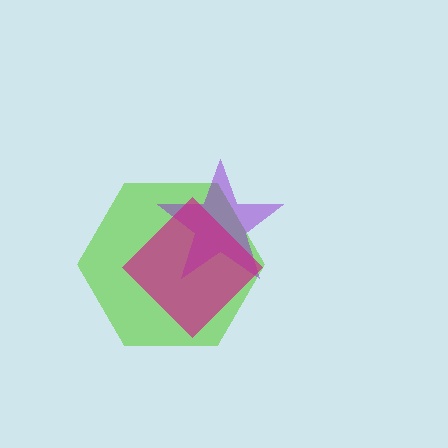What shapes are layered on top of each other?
The layered shapes are: a lime hexagon, a purple star, a magenta diamond.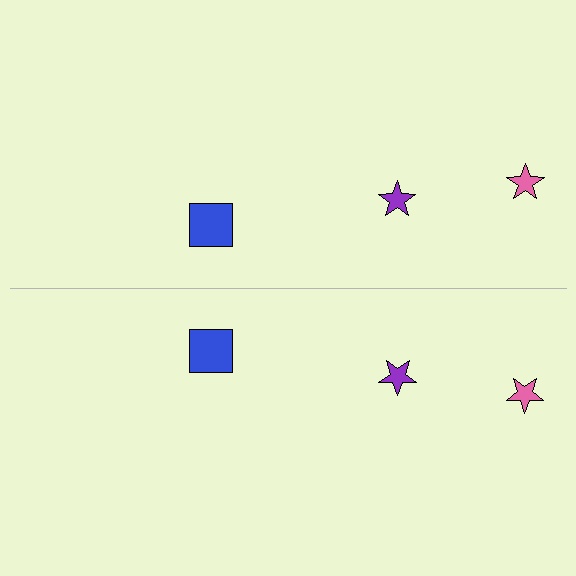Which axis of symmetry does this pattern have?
The pattern has a horizontal axis of symmetry running through the center of the image.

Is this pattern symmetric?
Yes, this pattern has bilateral (reflection) symmetry.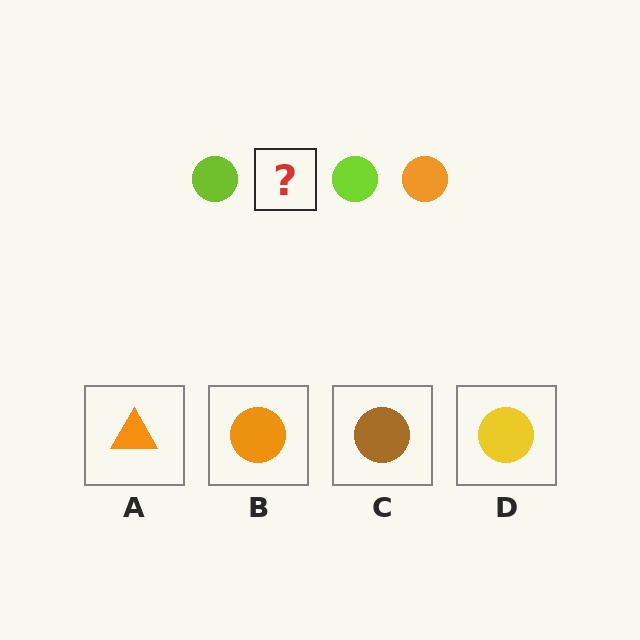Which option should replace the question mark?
Option B.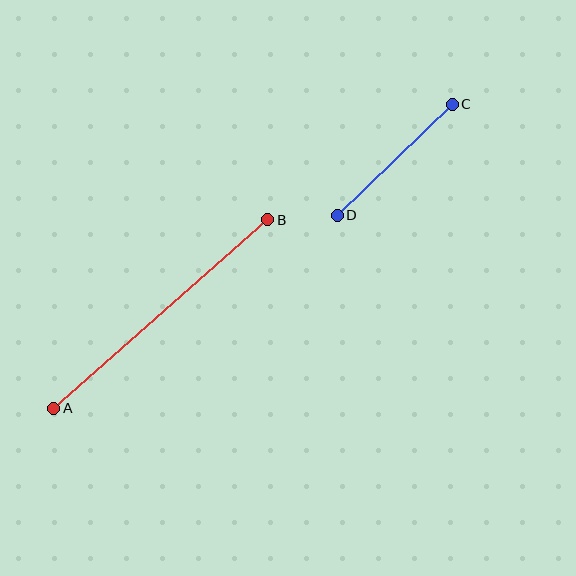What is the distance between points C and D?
The distance is approximately 160 pixels.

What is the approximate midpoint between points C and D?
The midpoint is at approximately (395, 160) pixels.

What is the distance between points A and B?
The distance is approximately 285 pixels.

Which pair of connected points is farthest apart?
Points A and B are farthest apart.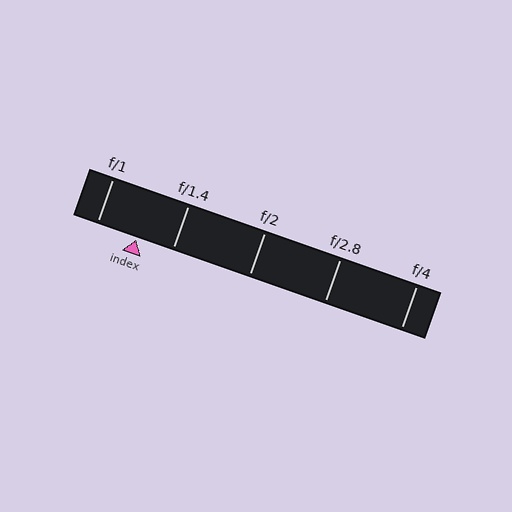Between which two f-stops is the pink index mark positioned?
The index mark is between f/1 and f/1.4.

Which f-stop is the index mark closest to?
The index mark is closest to f/1.4.